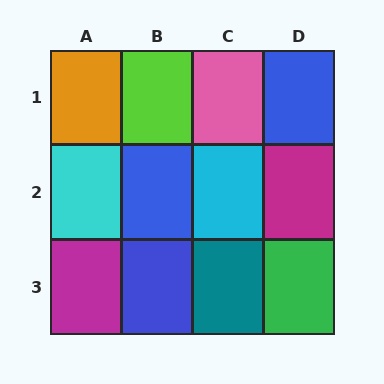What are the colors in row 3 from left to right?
Magenta, blue, teal, green.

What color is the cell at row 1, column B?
Lime.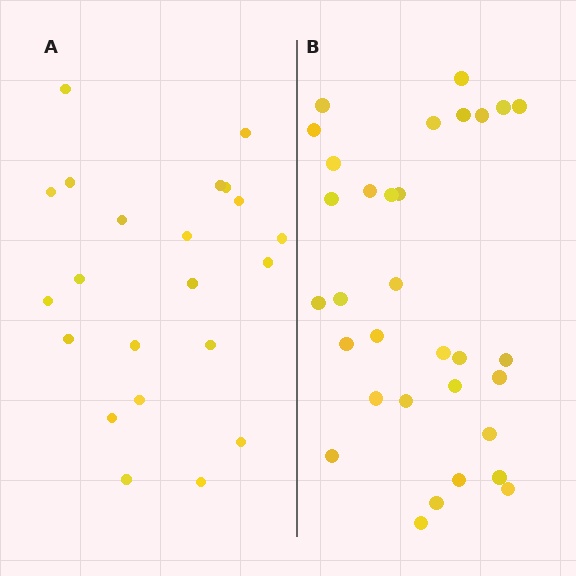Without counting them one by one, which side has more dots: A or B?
Region B (the right region) has more dots.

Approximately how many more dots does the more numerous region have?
Region B has roughly 10 or so more dots than region A.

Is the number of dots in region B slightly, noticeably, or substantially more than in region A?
Region B has substantially more. The ratio is roughly 1.5 to 1.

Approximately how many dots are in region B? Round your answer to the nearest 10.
About 30 dots. (The exact count is 32, which rounds to 30.)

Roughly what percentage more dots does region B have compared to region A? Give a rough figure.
About 45% more.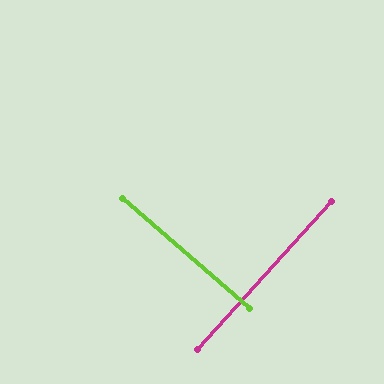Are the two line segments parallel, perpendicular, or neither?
Perpendicular — they meet at approximately 89°.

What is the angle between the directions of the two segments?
Approximately 89 degrees.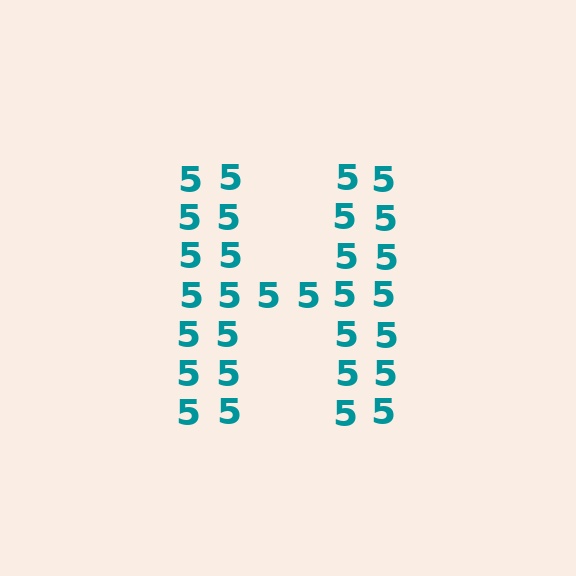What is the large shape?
The large shape is the letter H.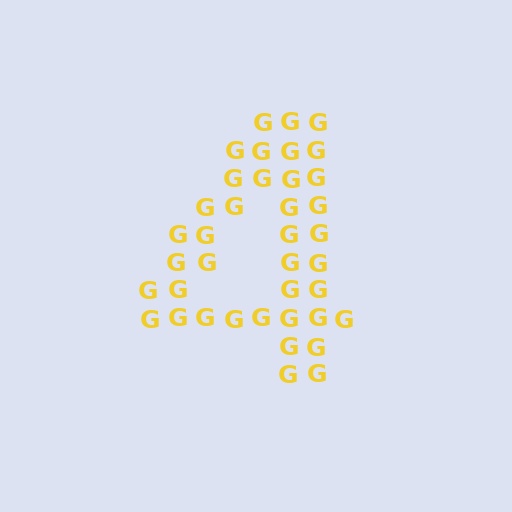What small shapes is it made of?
It is made of small letter G's.